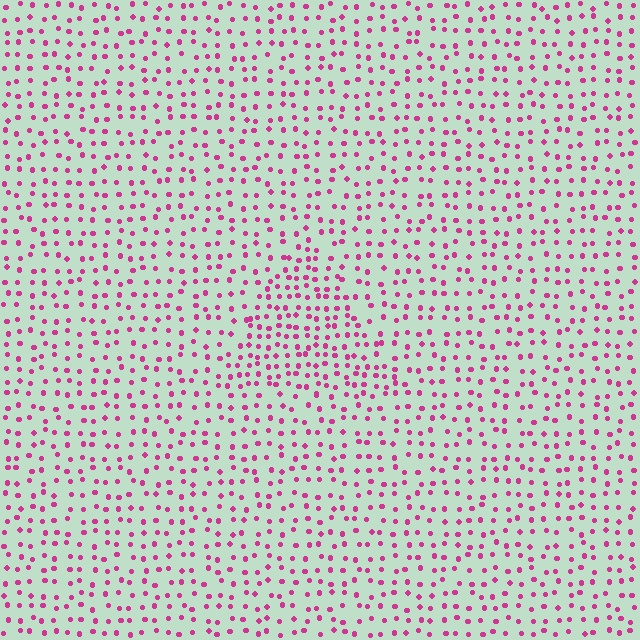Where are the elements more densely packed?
The elements are more densely packed inside the triangle boundary.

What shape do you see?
I see a triangle.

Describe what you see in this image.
The image contains small magenta elements arranged at two different densities. A triangle-shaped region is visible where the elements are more densely packed than the surrounding area.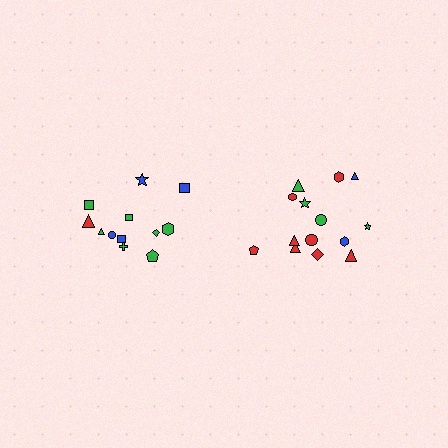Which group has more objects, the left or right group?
The right group.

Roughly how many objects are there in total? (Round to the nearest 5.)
Roughly 25 objects in total.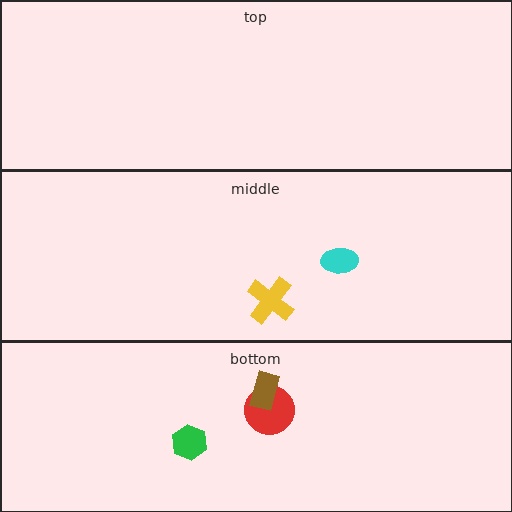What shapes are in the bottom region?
The green hexagon, the red circle, the brown rectangle.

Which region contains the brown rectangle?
The bottom region.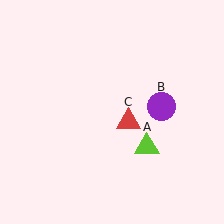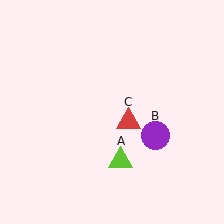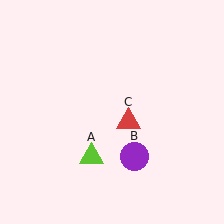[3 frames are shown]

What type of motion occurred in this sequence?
The lime triangle (object A), purple circle (object B) rotated clockwise around the center of the scene.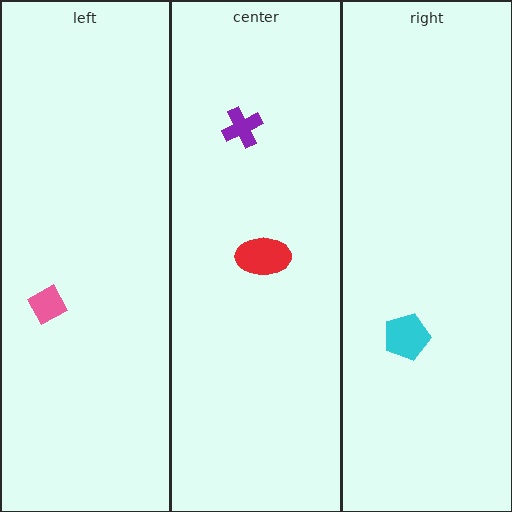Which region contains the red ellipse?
The center region.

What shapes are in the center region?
The purple cross, the red ellipse.